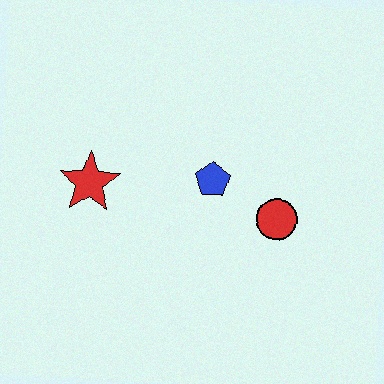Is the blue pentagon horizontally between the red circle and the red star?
Yes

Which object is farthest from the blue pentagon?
The red star is farthest from the blue pentagon.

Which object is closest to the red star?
The blue pentagon is closest to the red star.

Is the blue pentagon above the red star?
Yes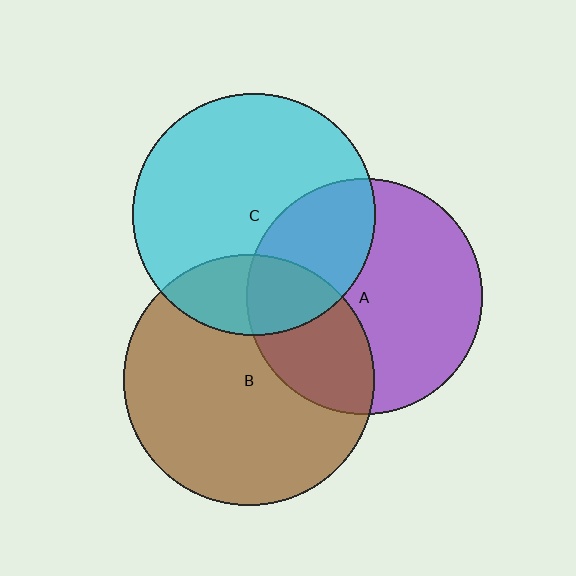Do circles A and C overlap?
Yes.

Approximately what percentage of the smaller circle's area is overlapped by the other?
Approximately 30%.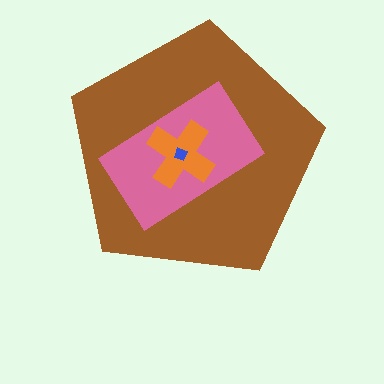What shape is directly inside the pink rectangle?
The orange cross.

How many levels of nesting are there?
4.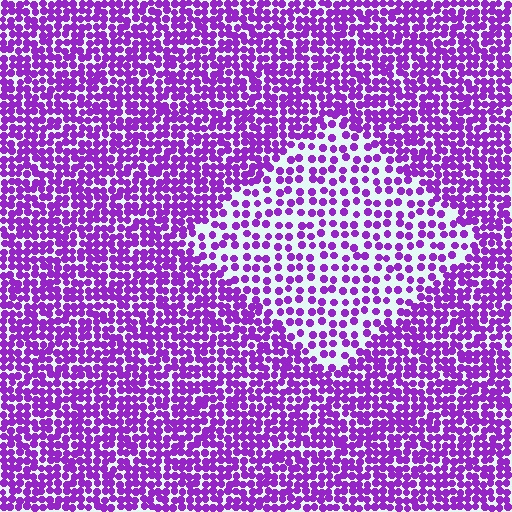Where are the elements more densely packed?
The elements are more densely packed outside the diamond boundary.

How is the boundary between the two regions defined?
The boundary is defined by a change in element density (approximately 2.0x ratio). All elements are the same color, size, and shape.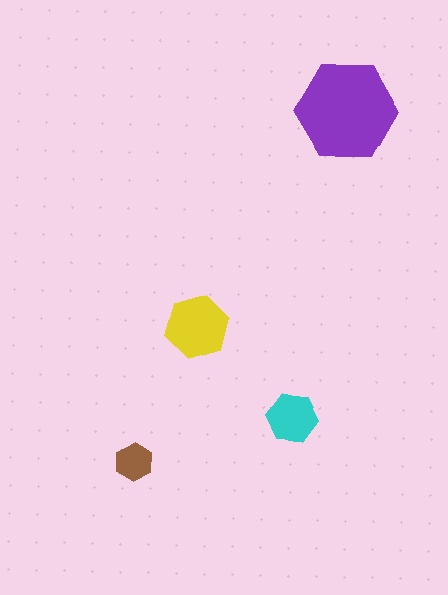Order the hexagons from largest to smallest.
the purple one, the yellow one, the cyan one, the brown one.